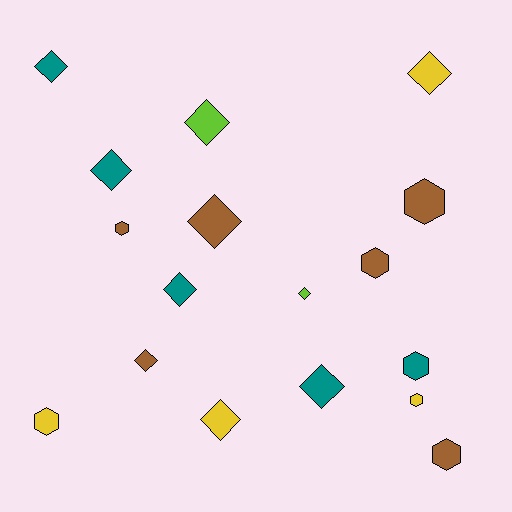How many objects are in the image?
There are 17 objects.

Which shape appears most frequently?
Diamond, with 10 objects.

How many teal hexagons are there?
There is 1 teal hexagon.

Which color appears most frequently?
Brown, with 6 objects.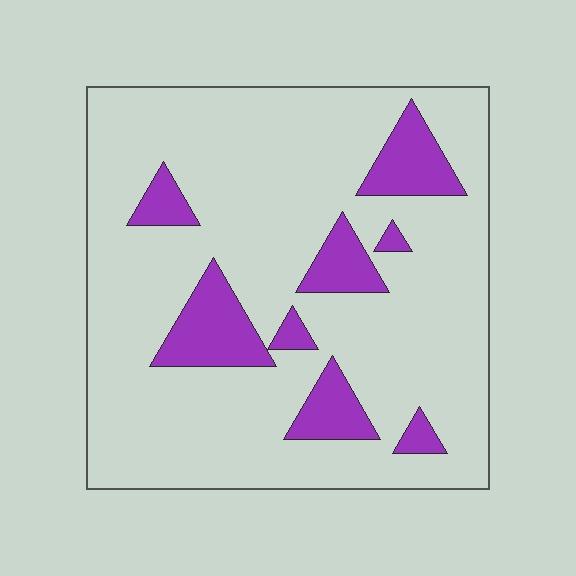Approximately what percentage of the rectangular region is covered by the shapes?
Approximately 15%.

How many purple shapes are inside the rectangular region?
8.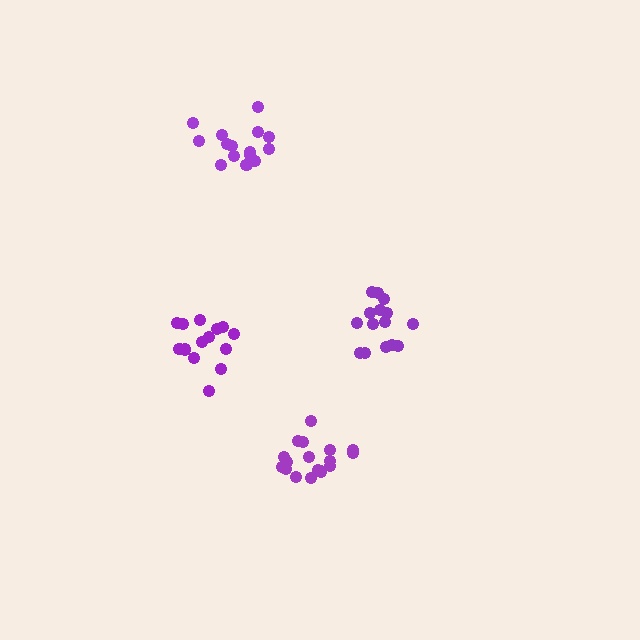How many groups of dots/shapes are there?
There are 4 groups.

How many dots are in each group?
Group 1: 15 dots, Group 2: 17 dots, Group 3: 15 dots, Group 4: 14 dots (61 total).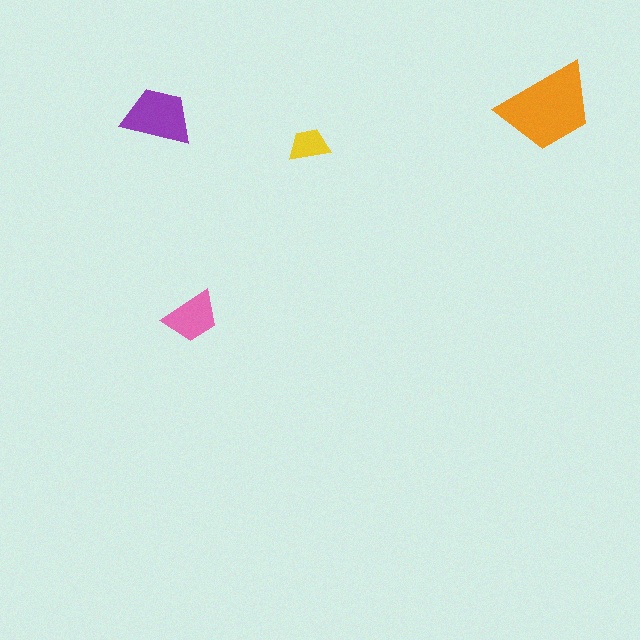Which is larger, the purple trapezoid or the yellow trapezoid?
The purple one.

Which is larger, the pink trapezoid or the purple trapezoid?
The purple one.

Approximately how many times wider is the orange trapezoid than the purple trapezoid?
About 1.5 times wider.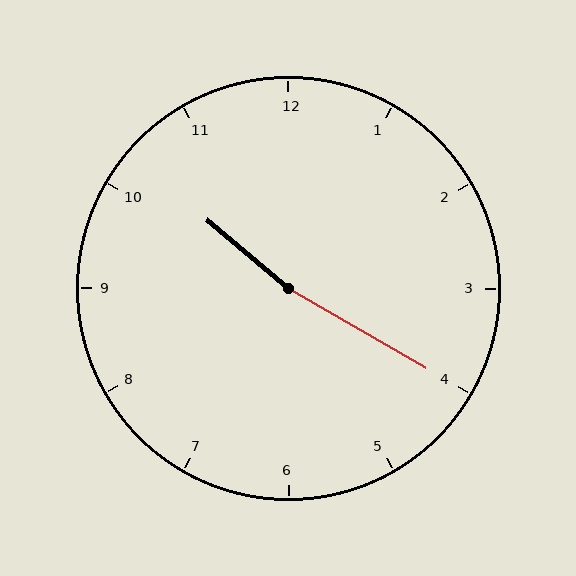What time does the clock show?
10:20.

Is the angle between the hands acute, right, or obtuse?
It is obtuse.